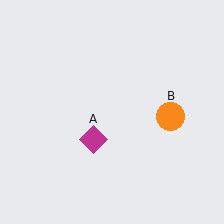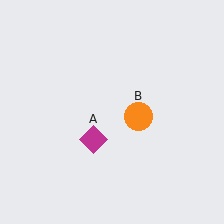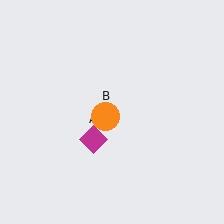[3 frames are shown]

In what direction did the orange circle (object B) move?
The orange circle (object B) moved left.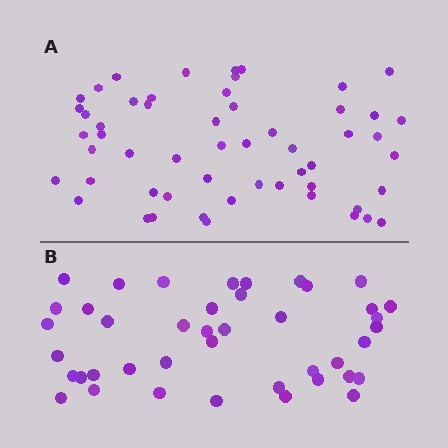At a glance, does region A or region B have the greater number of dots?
Region A (the top region) has more dots.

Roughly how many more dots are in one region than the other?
Region A has approximately 15 more dots than region B.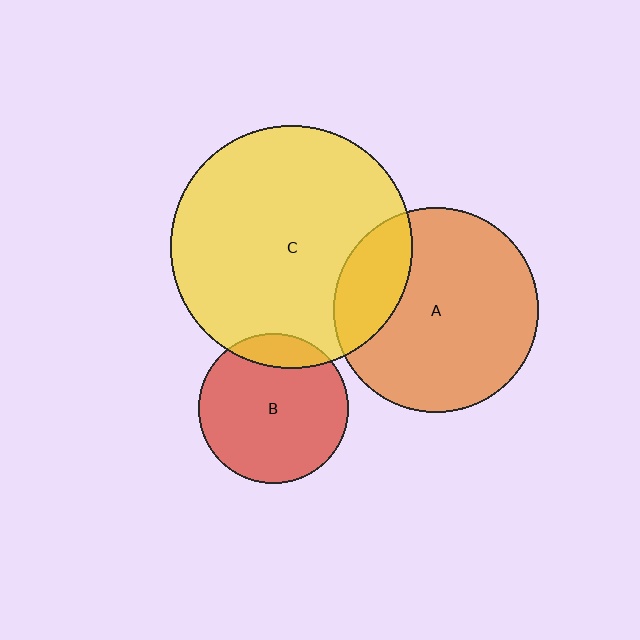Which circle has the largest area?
Circle C (yellow).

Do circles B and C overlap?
Yes.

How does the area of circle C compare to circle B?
Approximately 2.6 times.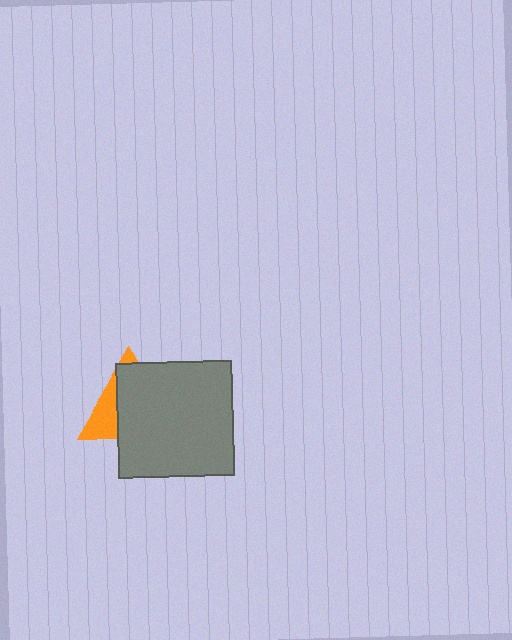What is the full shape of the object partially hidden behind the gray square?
The partially hidden object is an orange triangle.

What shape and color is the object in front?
The object in front is a gray square.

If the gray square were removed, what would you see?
You would see the complete orange triangle.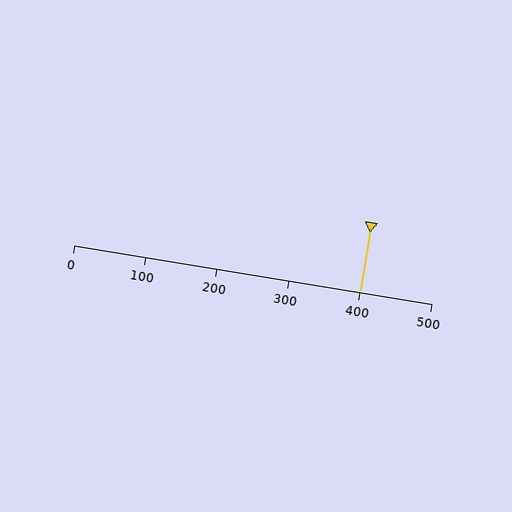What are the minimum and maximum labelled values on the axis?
The axis runs from 0 to 500.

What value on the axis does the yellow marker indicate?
The marker indicates approximately 400.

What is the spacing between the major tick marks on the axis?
The major ticks are spaced 100 apart.